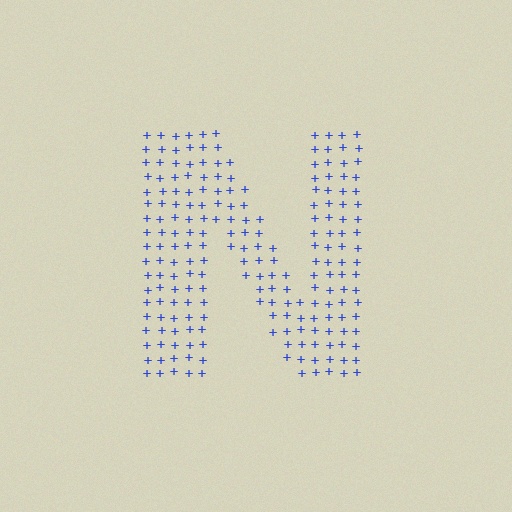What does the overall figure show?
The overall figure shows the letter N.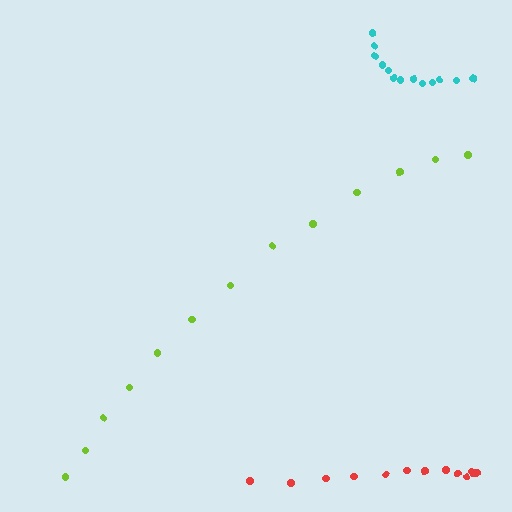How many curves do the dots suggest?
There are 3 distinct paths.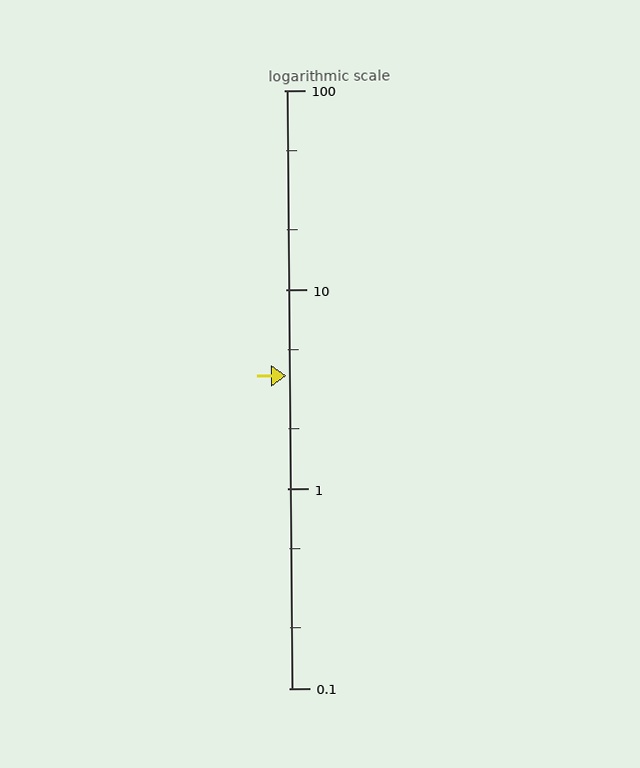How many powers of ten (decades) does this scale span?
The scale spans 3 decades, from 0.1 to 100.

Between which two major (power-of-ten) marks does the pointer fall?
The pointer is between 1 and 10.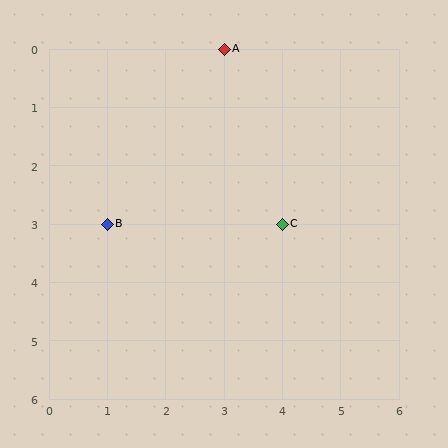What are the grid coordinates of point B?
Point B is at grid coordinates (1, 3).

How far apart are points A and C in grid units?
Points A and C are 1 column and 3 rows apart (about 3.2 grid units diagonally).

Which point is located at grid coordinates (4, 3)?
Point C is at (4, 3).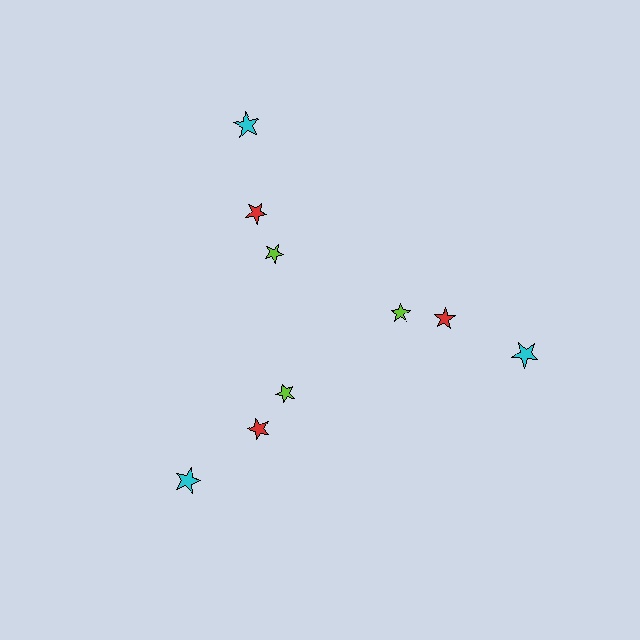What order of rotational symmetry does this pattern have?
This pattern has 3-fold rotational symmetry.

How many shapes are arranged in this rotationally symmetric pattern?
There are 9 shapes, arranged in 3 groups of 3.